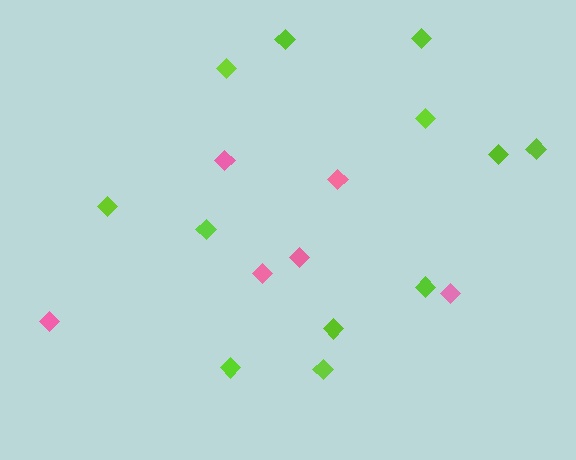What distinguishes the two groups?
There are 2 groups: one group of pink diamonds (6) and one group of lime diamonds (12).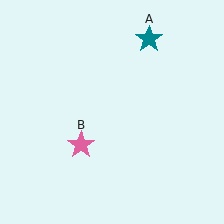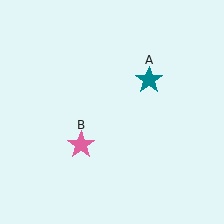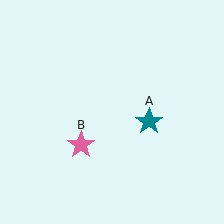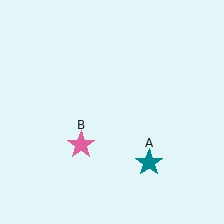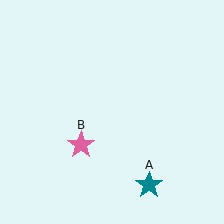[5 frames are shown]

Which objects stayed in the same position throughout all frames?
Pink star (object B) remained stationary.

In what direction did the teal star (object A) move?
The teal star (object A) moved down.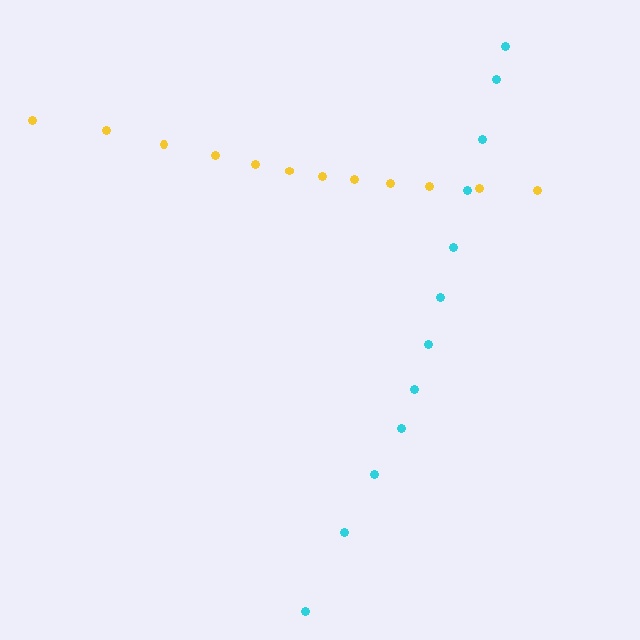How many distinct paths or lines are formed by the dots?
There are 2 distinct paths.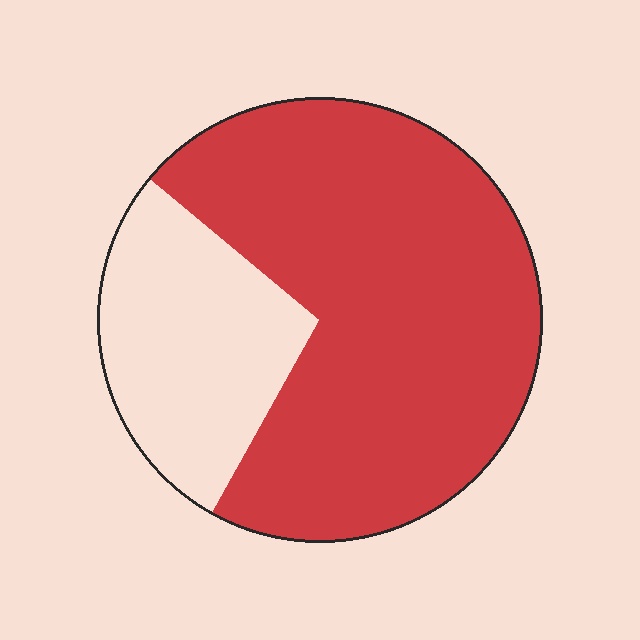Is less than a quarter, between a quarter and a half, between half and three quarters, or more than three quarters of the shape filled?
Between half and three quarters.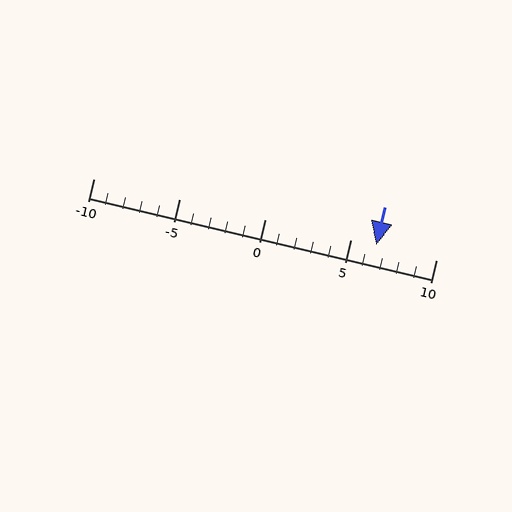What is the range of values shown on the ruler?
The ruler shows values from -10 to 10.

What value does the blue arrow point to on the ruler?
The blue arrow points to approximately 6.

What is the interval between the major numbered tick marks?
The major tick marks are spaced 5 units apart.